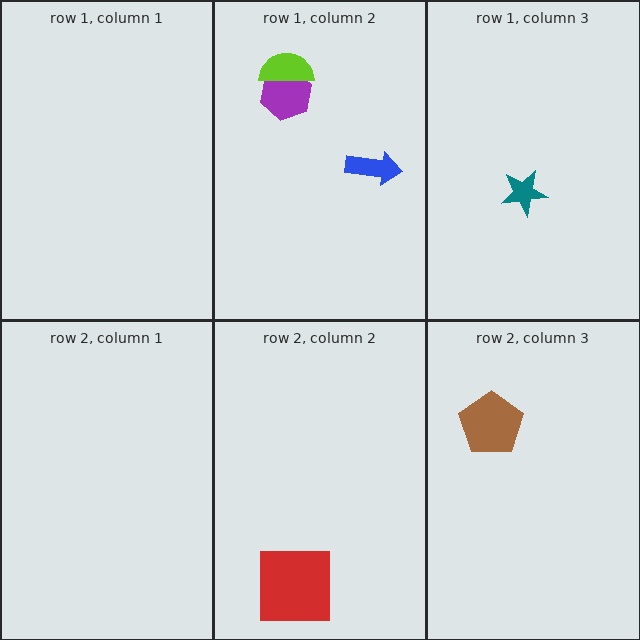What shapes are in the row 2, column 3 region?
The brown pentagon.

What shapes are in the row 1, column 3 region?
The teal star.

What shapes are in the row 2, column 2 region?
The red square.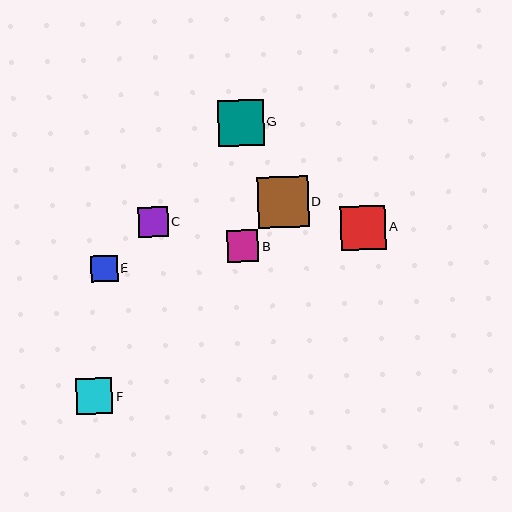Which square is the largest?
Square D is the largest with a size of approximately 51 pixels.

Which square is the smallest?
Square E is the smallest with a size of approximately 27 pixels.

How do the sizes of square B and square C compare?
Square B and square C are approximately the same size.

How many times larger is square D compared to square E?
Square D is approximately 1.9 times the size of square E.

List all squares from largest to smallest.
From largest to smallest: D, G, A, F, B, C, E.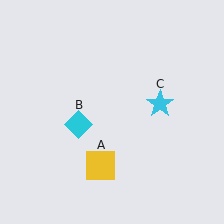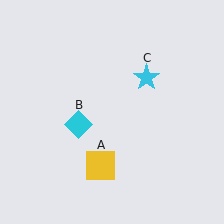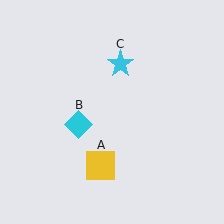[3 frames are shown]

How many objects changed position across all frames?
1 object changed position: cyan star (object C).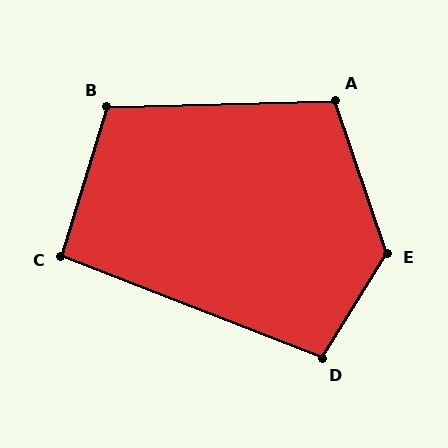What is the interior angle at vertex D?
Approximately 101 degrees (obtuse).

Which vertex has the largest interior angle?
E, at approximately 129 degrees.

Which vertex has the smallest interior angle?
C, at approximately 94 degrees.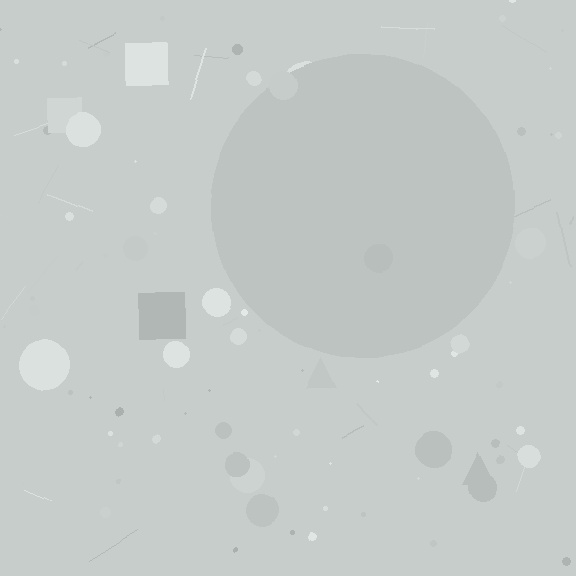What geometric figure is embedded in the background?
A circle is embedded in the background.